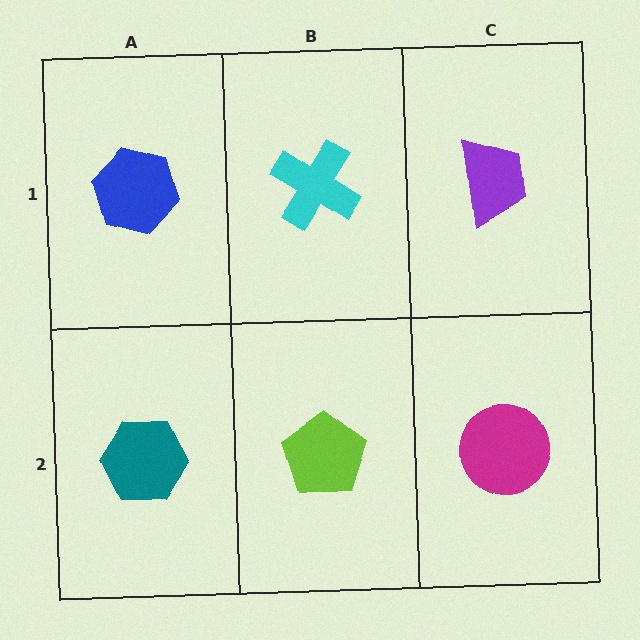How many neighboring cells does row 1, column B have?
3.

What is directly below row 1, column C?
A magenta circle.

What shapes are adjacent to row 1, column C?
A magenta circle (row 2, column C), a cyan cross (row 1, column B).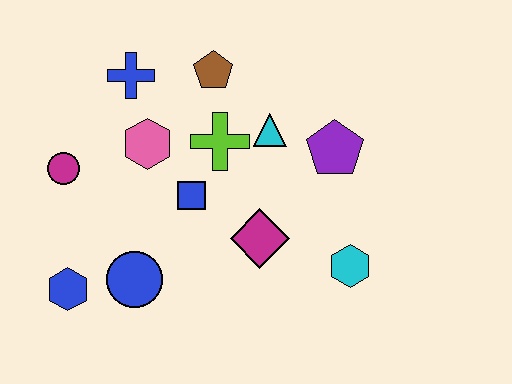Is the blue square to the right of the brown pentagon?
No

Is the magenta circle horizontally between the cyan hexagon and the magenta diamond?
No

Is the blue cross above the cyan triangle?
Yes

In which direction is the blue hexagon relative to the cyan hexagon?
The blue hexagon is to the left of the cyan hexagon.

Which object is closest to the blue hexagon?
The blue circle is closest to the blue hexagon.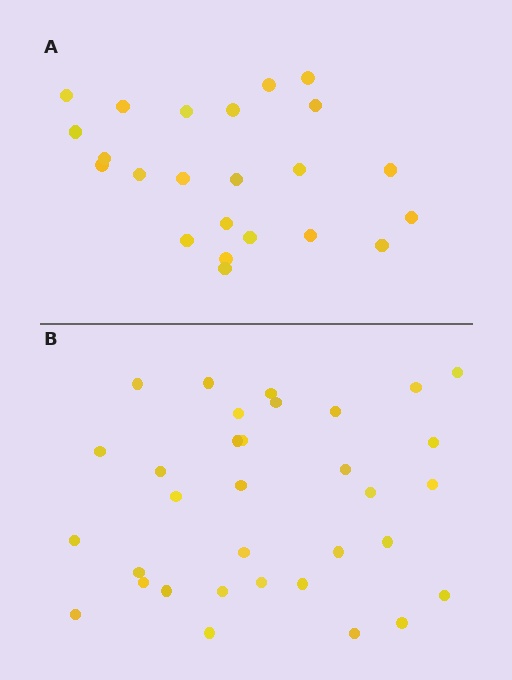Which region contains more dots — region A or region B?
Region B (the bottom region) has more dots.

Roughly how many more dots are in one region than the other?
Region B has roughly 10 or so more dots than region A.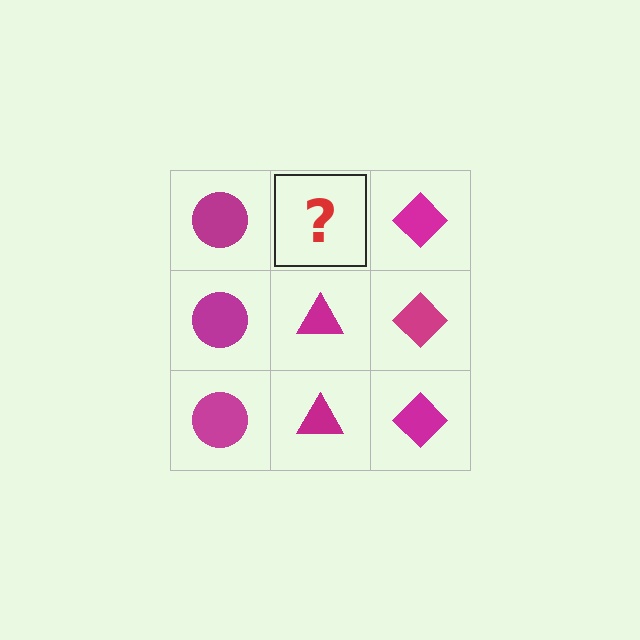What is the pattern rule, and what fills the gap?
The rule is that each column has a consistent shape. The gap should be filled with a magenta triangle.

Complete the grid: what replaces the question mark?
The question mark should be replaced with a magenta triangle.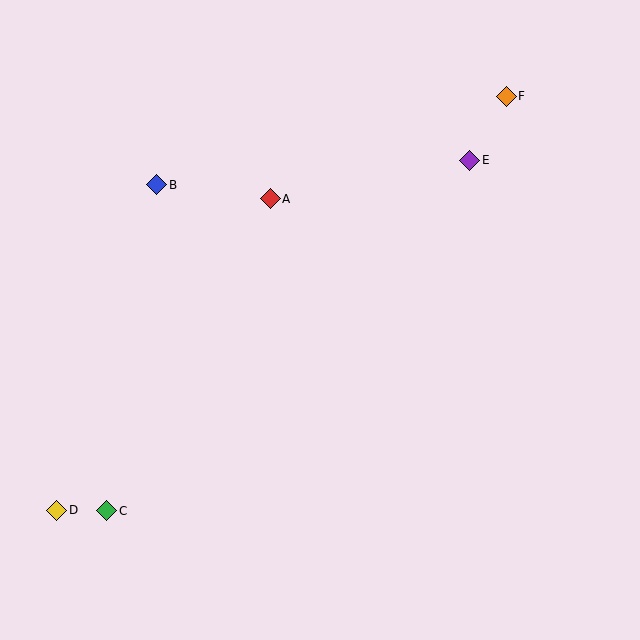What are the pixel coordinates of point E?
Point E is at (470, 160).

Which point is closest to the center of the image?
Point A at (270, 199) is closest to the center.